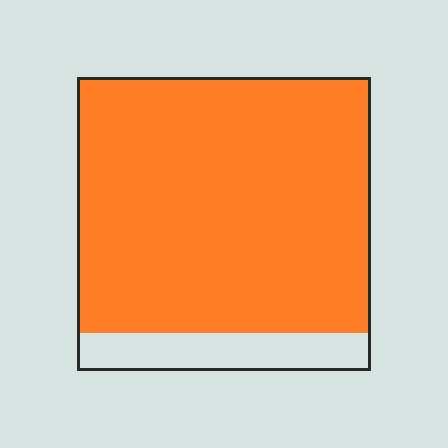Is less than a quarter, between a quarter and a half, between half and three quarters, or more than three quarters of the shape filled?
More than three quarters.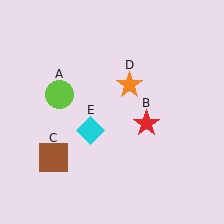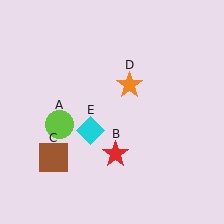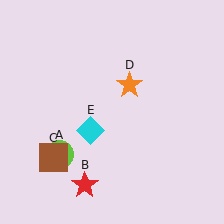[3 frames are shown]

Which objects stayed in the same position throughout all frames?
Brown square (object C) and orange star (object D) and cyan diamond (object E) remained stationary.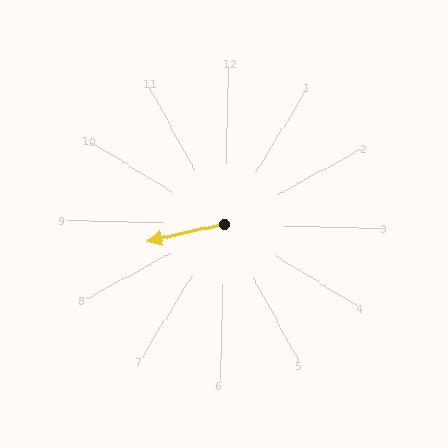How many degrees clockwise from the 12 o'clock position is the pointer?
Approximately 256 degrees.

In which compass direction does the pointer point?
West.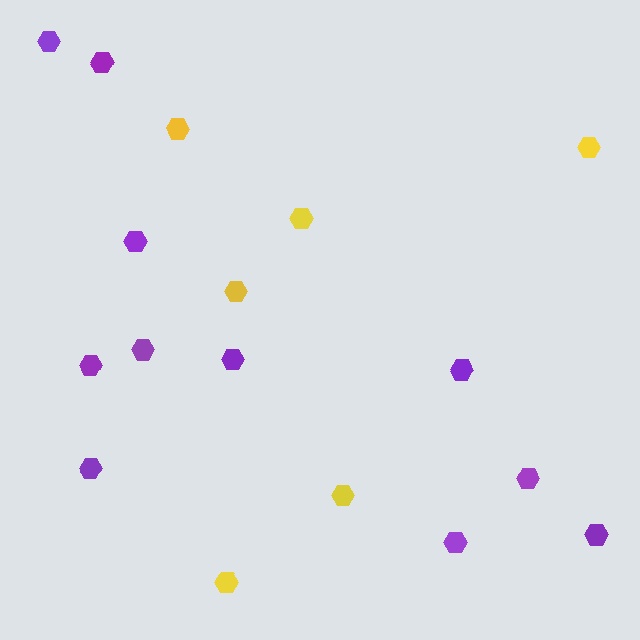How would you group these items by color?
There are 2 groups: one group of purple hexagons (11) and one group of yellow hexagons (6).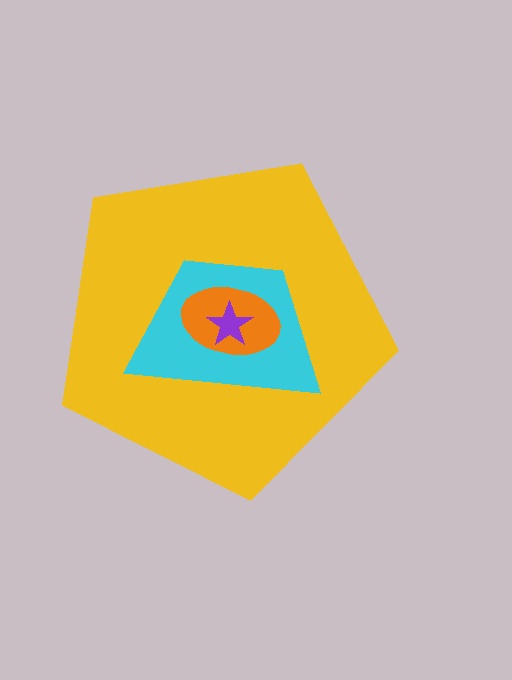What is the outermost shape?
The yellow pentagon.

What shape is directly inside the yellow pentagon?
The cyan trapezoid.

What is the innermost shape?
The purple star.